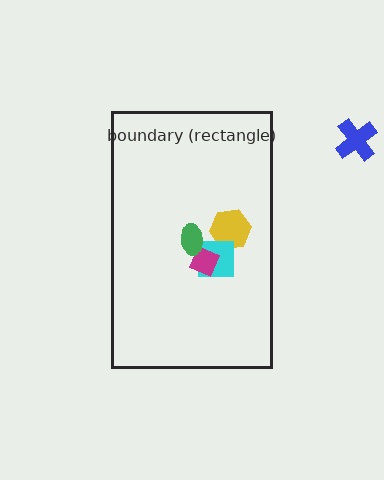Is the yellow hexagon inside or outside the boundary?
Inside.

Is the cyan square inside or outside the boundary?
Inside.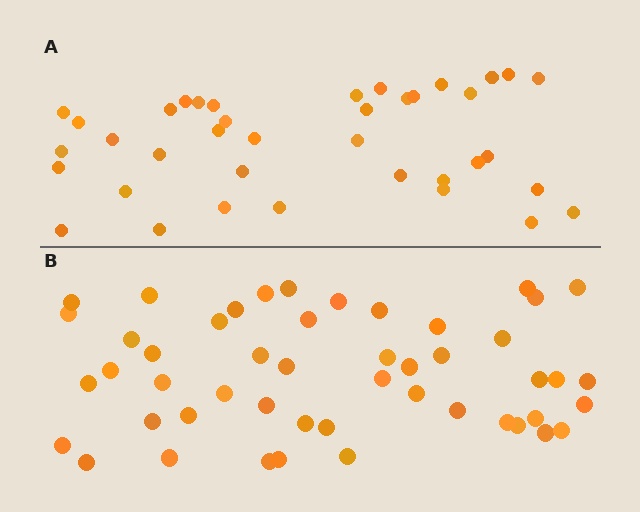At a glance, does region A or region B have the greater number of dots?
Region B (the bottom region) has more dots.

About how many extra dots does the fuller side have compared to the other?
Region B has roughly 12 or so more dots than region A.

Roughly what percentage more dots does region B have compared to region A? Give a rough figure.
About 30% more.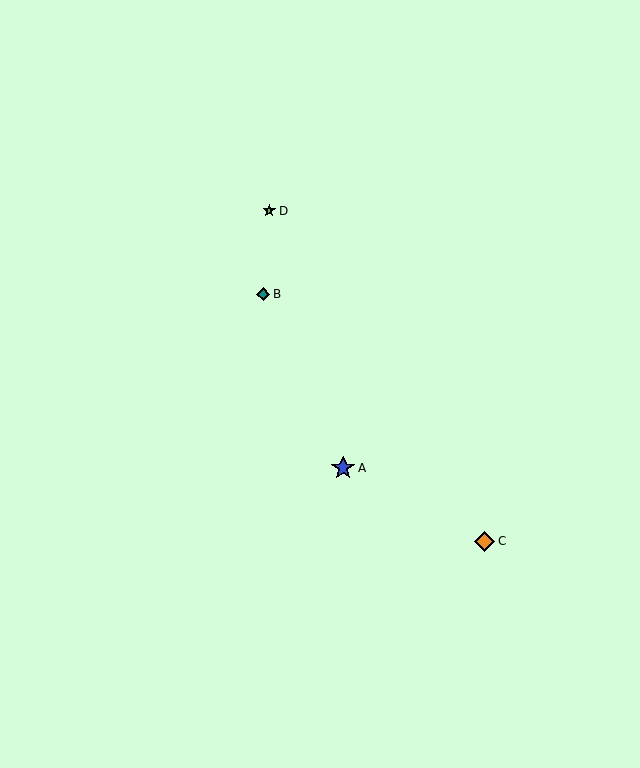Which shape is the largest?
The blue star (labeled A) is the largest.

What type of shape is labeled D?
Shape D is a lime star.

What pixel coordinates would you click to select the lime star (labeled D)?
Click at (269, 211) to select the lime star D.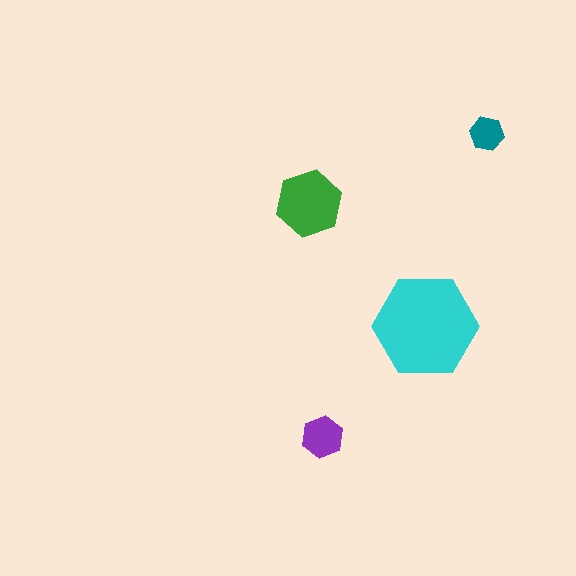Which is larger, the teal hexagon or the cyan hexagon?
The cyan one.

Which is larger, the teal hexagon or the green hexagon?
The green one.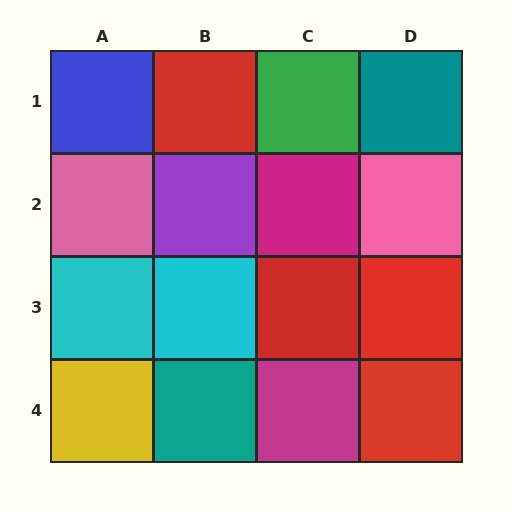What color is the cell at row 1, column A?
Blue.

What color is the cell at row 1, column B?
Red.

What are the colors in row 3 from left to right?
Cyan, cyan, red, red.